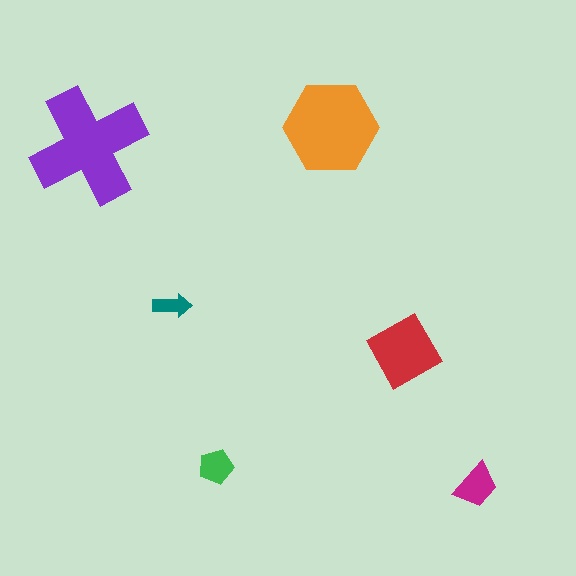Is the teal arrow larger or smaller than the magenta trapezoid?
Smaller.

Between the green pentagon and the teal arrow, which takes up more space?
The green pentagon.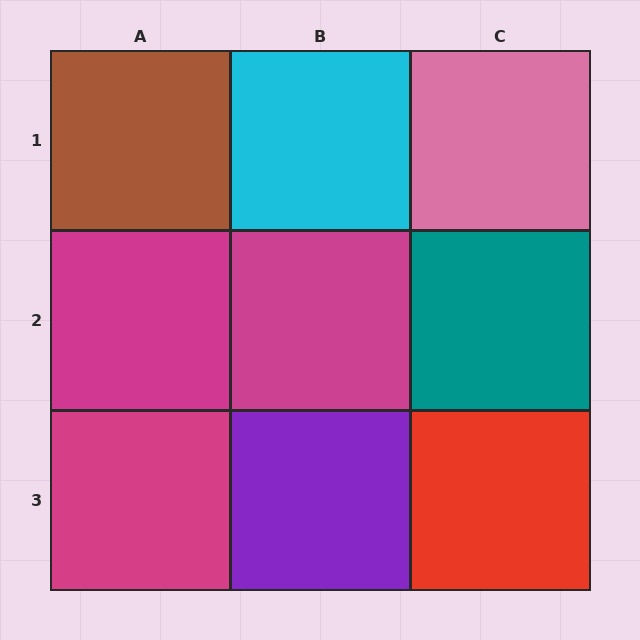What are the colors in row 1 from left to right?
Brown, cyan, pink.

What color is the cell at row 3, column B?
Purple.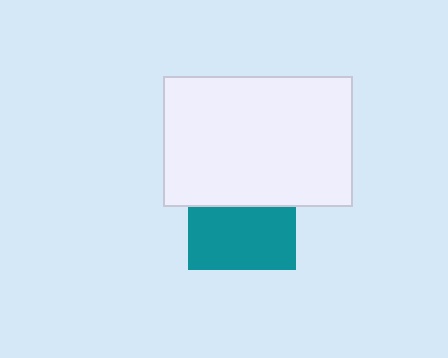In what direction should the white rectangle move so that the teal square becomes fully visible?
The white rectangle should move up. That is the shortest direction to clear the overlap and leave the teal square fully visible.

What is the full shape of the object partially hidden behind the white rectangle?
The partially hidden object is a teal square.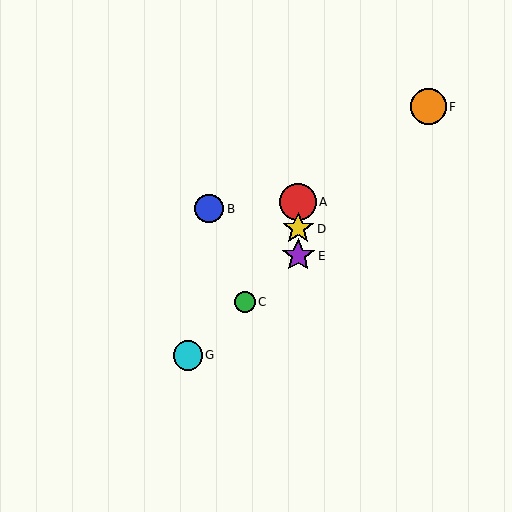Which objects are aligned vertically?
Objects A, D, E are aligned vertically.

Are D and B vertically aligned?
No, D is at x≈298 and B is at x≈209.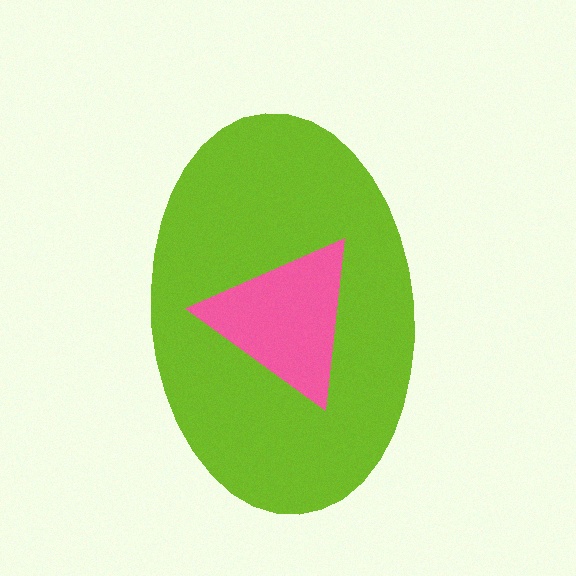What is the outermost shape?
The lime ellipse.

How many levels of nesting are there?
2.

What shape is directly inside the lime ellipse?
The pink triangle.